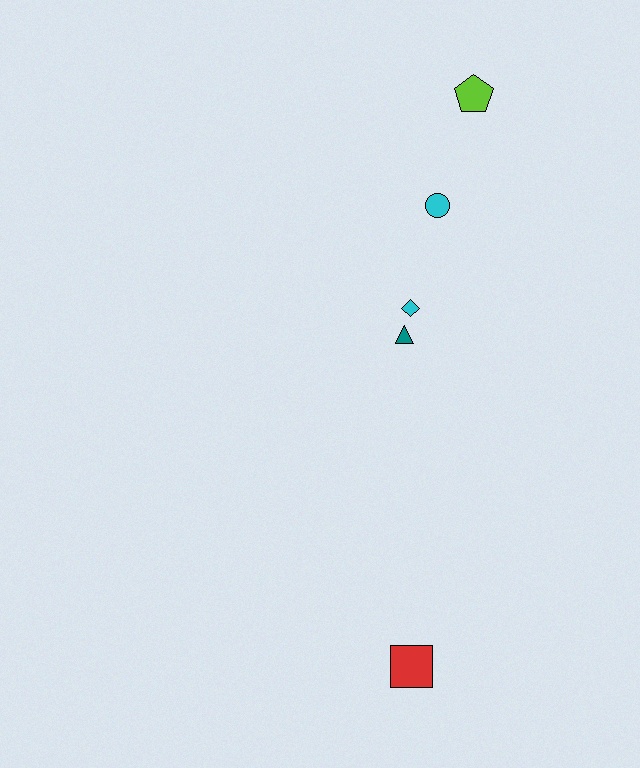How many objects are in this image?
There are 5 objects.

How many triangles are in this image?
There is 1 triangle.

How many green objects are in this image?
There are no green objects.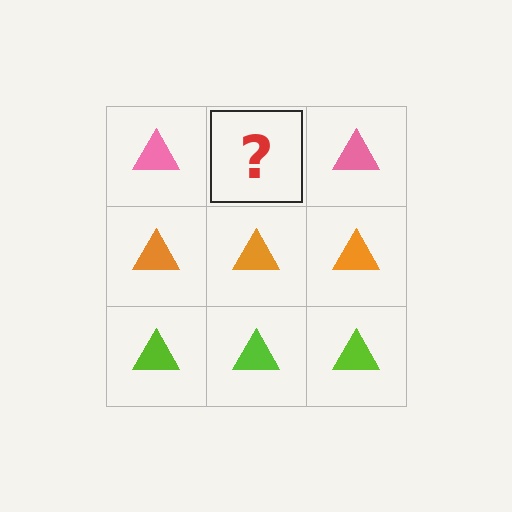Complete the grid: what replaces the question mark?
The question mark should be replaced with a pink triangle.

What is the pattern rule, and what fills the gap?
The rule is that each row has a consistent color. The gap should be filled with a pink triangle.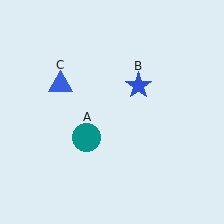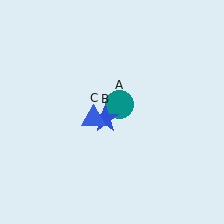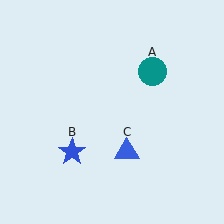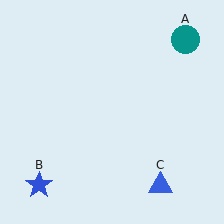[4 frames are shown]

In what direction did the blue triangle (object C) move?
The blue triangle (object C) moved down and to the right.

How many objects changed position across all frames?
3 objects changed position: teal circle (object A), blue star (object B), blue triangle (object C).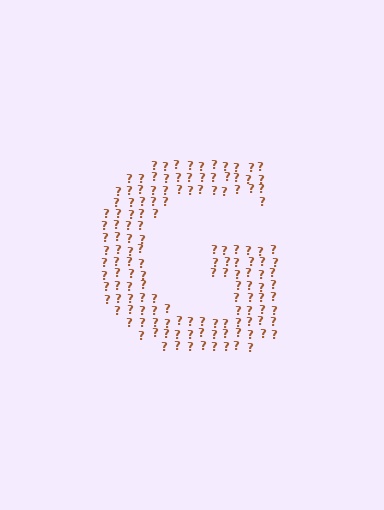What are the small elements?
The small elements are question marks.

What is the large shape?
The large shape is the letter G.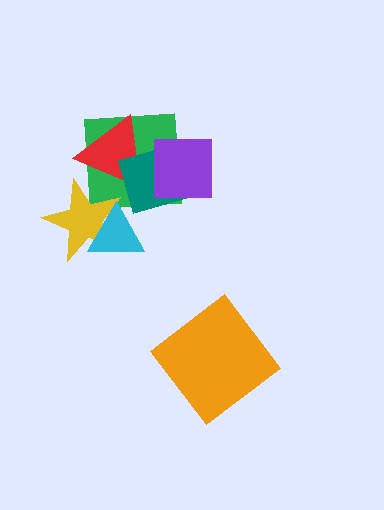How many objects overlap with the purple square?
2 objects overlap with the purple square.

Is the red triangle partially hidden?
Yes, it is partially covered by another shape.